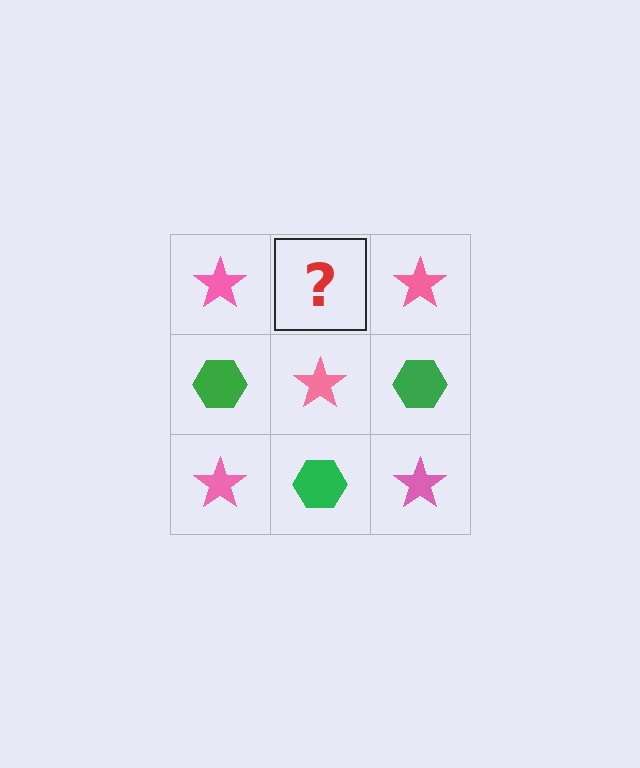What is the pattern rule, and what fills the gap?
The rule is that it alternates pink star and green hexagon in a checkerboard pattern. The gap should be filled with a green hexagon.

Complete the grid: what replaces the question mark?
The question mark should be replaced with a green hexagon.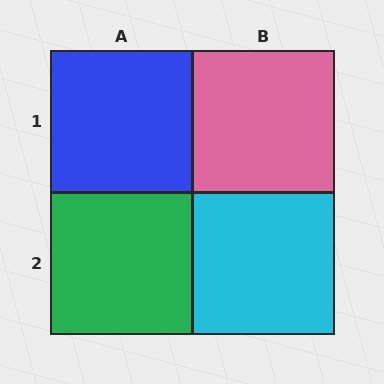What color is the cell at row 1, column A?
Blue.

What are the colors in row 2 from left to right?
Green, cyan.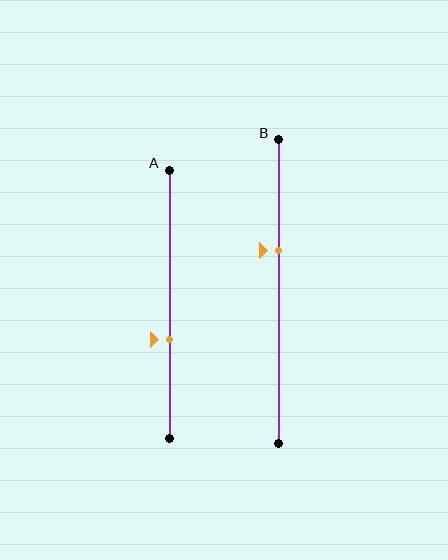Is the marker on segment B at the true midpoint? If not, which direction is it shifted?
No, the marker on segment B is shifted upward by about 14% of the segment length.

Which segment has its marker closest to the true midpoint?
Segment A has its marker closest to the true midpoint.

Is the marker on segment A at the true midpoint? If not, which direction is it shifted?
No, the marker on segment A is shifted downward by about 13% of the segment length.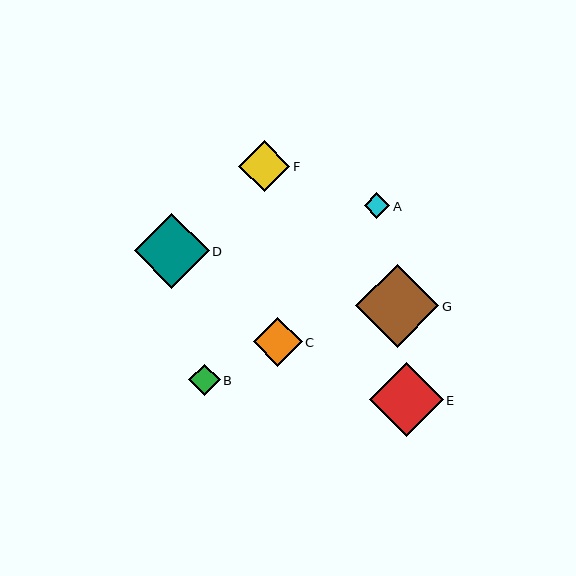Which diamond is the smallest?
Diamond A is the smallest with a size of approximately 25 pixels.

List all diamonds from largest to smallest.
From largest to smallest: G, D, E, F, C, B, A.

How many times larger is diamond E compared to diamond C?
Diamond E is approximately 1.5 times the size of diamond C.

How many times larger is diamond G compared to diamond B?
Diamond G is approximately 2.6 times the size of diamond B.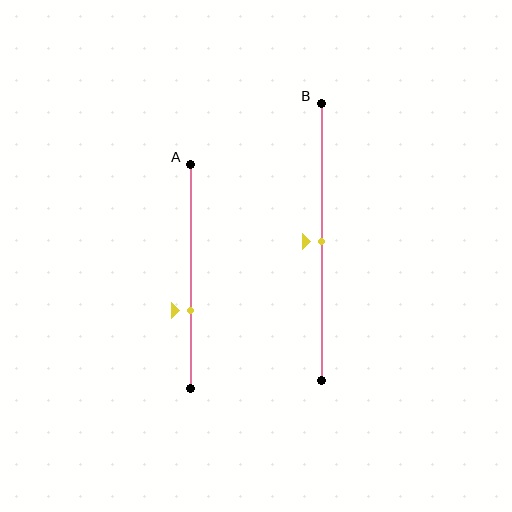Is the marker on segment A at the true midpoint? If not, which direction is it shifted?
No, the marker on segment A is shifted downward by about 15% of the segment length.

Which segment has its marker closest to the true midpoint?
Segment B has its marker closest to the true midpoint.